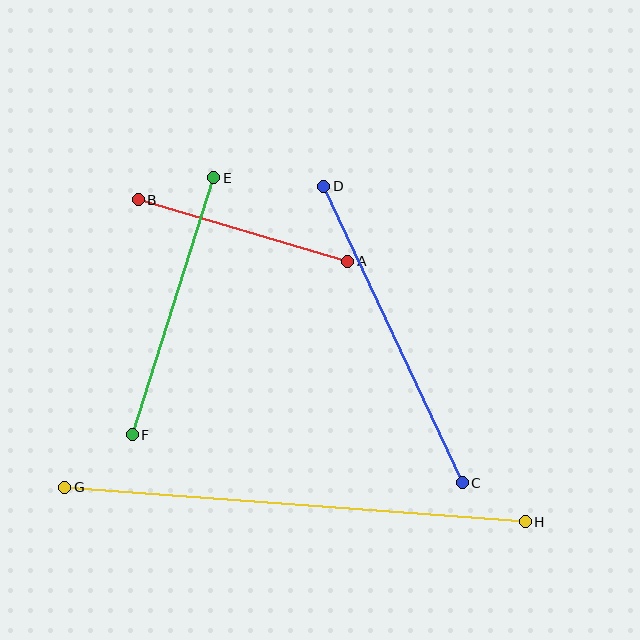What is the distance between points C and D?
The distance is approximately 327 pixels.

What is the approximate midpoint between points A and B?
The midpoint is at approximately (243, 230) pixels.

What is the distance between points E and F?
The distance is approximately 270 pixels.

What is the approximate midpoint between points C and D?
The midpoint is at approximately (393, 334) pixels.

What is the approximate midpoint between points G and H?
The midpoint is at approximately (295, 504) pixels.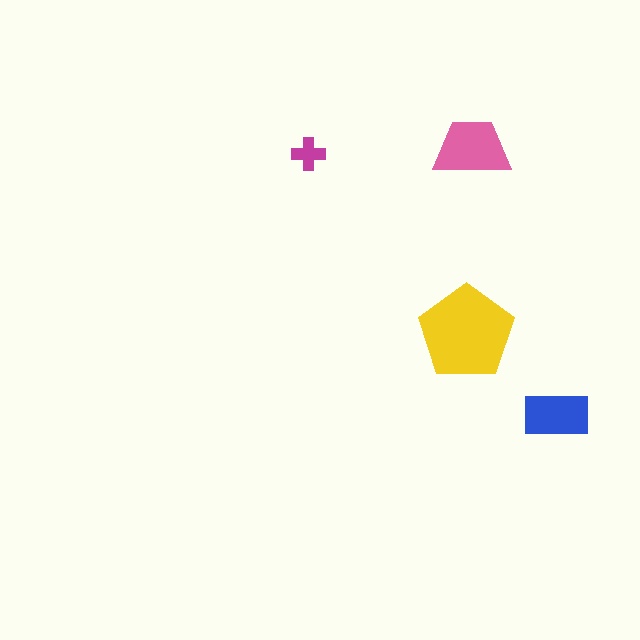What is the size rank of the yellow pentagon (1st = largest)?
1st.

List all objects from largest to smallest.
The yellow pentagon, the pink trapezoid, the blue rectangle, the magenta cross.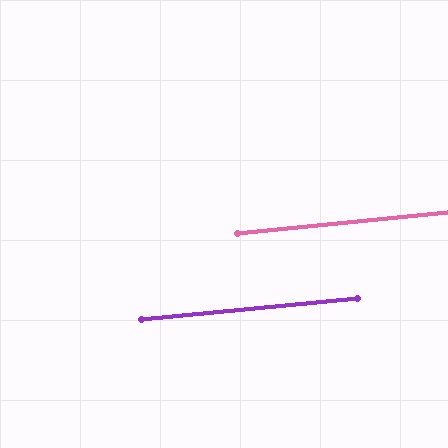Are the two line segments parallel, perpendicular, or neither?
Parallel — their directions differ by only 0.0°.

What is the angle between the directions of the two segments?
Approximately 0 degrees.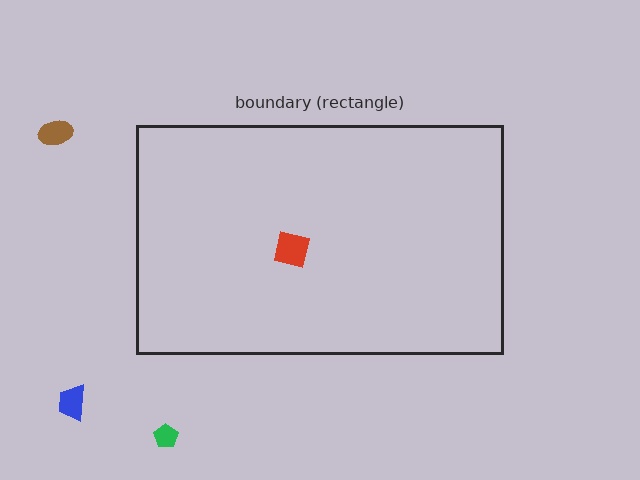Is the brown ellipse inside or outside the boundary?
Outside.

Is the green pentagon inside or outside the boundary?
Outside.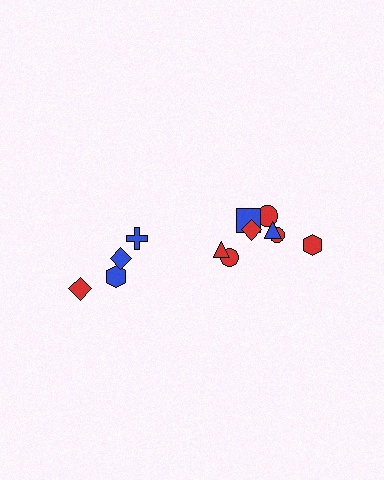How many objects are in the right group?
There are 8 objects.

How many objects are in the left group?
There are 4 objects.